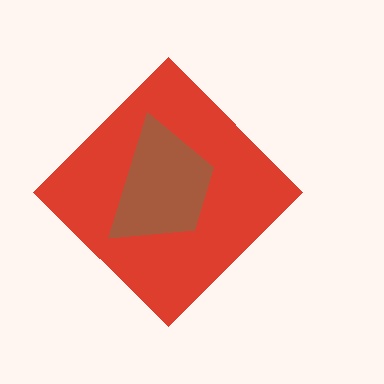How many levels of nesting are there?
2.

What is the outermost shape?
The red diamond.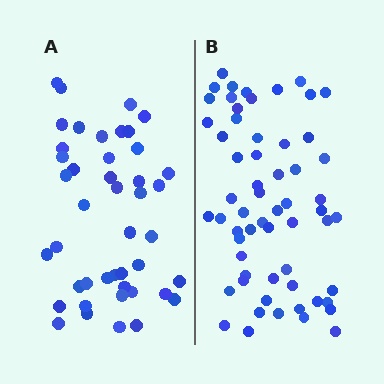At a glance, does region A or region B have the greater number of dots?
Region B (the right region) has more dots.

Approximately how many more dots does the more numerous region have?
Region B has approximately 15 more dots than region A.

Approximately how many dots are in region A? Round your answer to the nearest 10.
About 40 dots. (The exact count is 44, which rounds to 40.)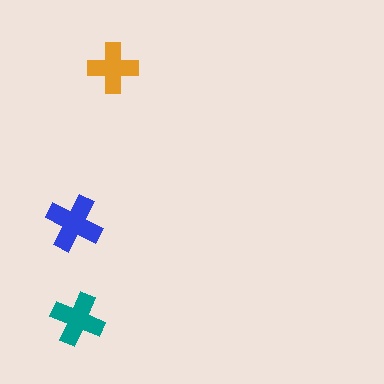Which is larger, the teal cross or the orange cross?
The teal one.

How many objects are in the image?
There are 3 objects in the image.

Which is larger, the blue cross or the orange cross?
The blue one.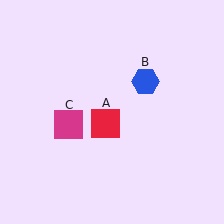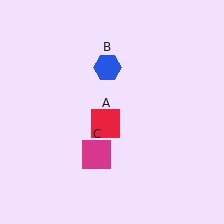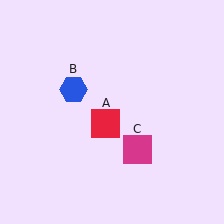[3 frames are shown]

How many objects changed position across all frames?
2 objects changed position: blue hexagon (object B), magenta square (object C).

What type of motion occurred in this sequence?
The blue hexagon (object B), magenta square (object C) rotated counterclockwise around the center of the scene.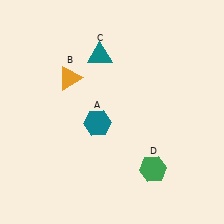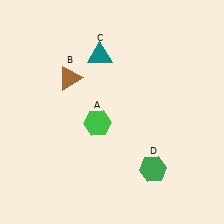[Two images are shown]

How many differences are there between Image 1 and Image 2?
There are 2 differences between the two images.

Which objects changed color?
A changed from teal to green. B changed from orange to brown.